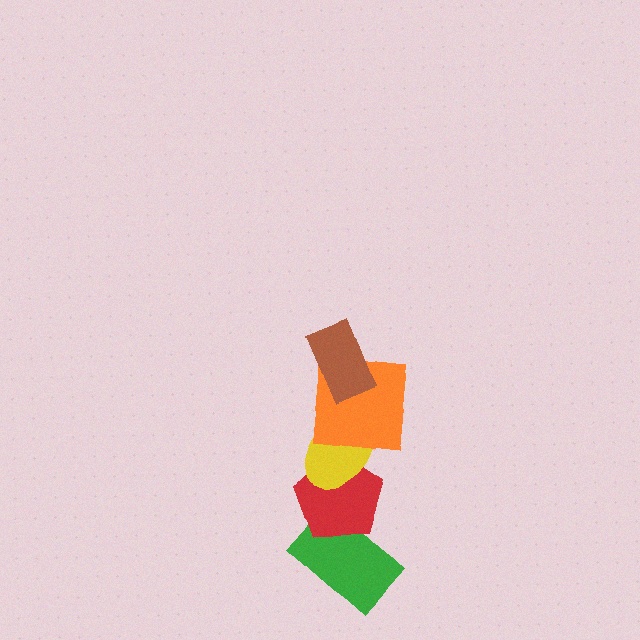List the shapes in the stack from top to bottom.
From top to bottom: the brown rectangle, the orange square, the yellow ellipse, the red pentagon, the green rectangle.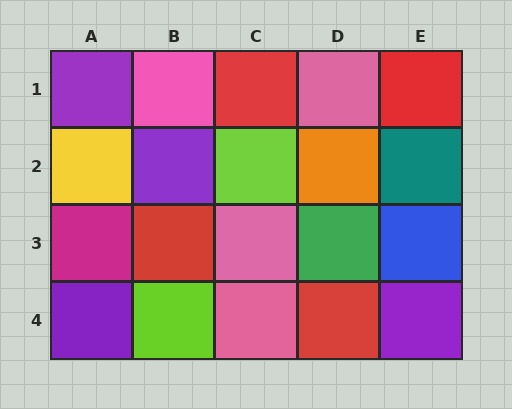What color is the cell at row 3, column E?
Blue.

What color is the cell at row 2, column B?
Purple.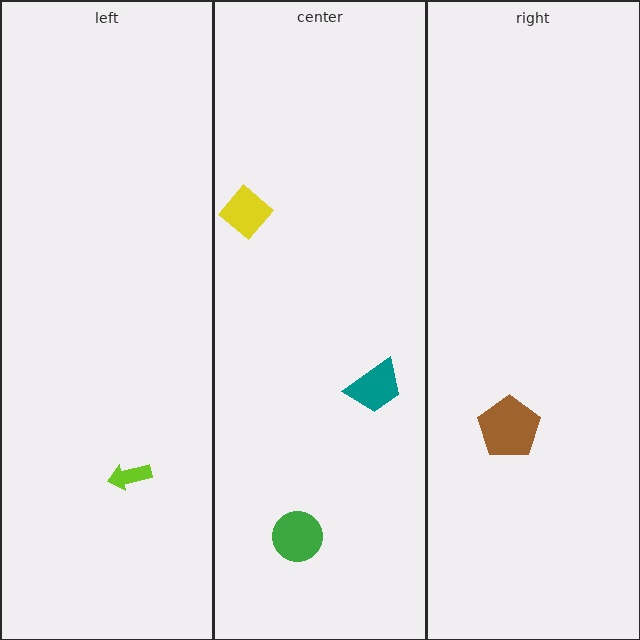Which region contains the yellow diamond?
The center region.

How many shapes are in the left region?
1.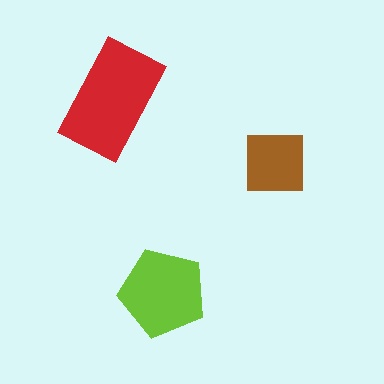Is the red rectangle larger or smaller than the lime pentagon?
Larger.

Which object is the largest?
The red rectangle.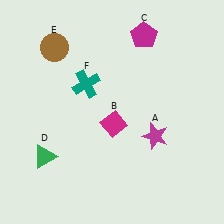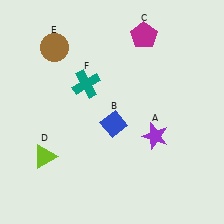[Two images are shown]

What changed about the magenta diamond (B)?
In Image 1, B is magenta. In Image 2, it changed to blue.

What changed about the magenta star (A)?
In Image 1, A is magenta. In Image 2, it changed to purple.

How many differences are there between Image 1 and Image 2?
There are 3 differences between the two images.